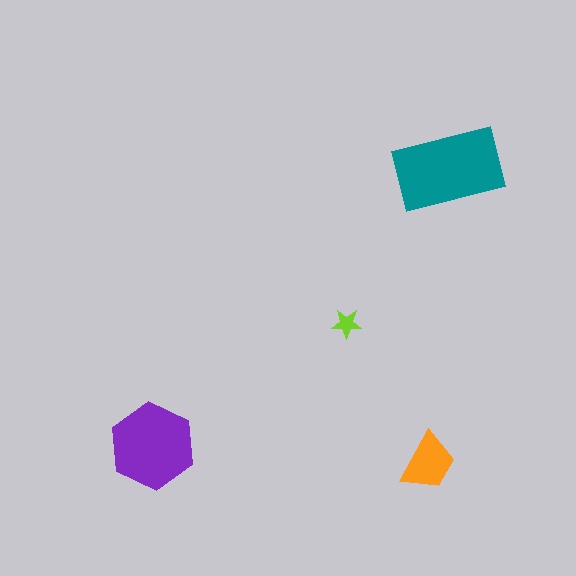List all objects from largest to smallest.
The teal rectangle, the purple hexagon, the orange trapezoid, the lime star.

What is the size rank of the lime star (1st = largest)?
4th.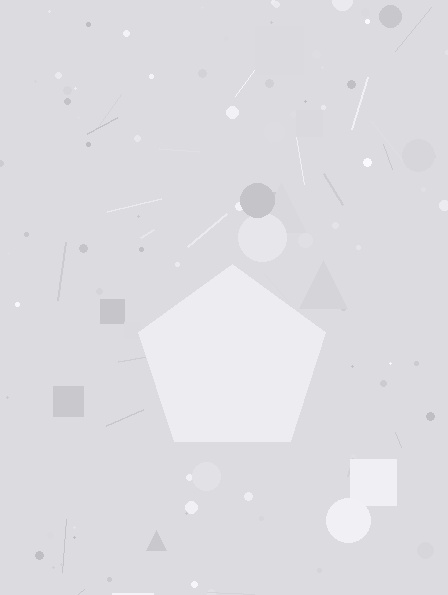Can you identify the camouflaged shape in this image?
The camouflaged shape is a pentagon.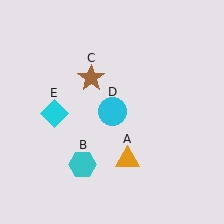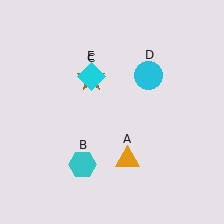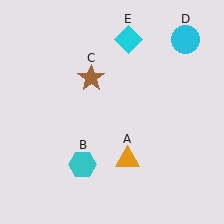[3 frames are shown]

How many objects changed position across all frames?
2 objects changed position: cyan circle (object D), cyan diamond (object E).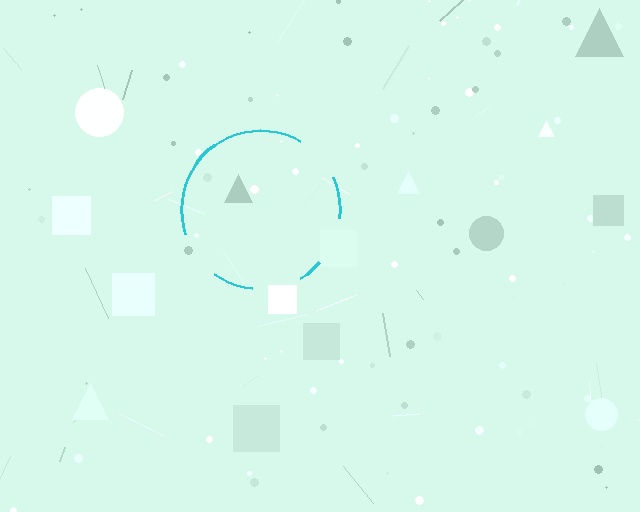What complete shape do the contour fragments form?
The contour fragments form a circle.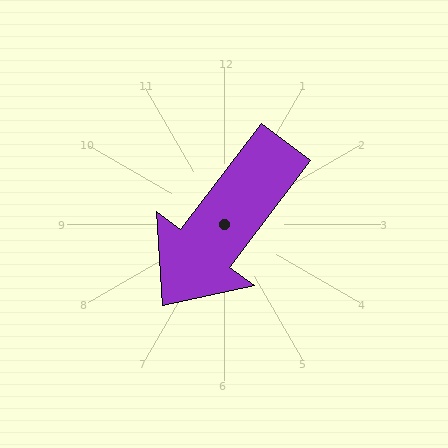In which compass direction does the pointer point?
Southwest.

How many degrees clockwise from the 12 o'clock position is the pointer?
Approximately 217 degrees.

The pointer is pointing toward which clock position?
Roughly 7 o'clock.